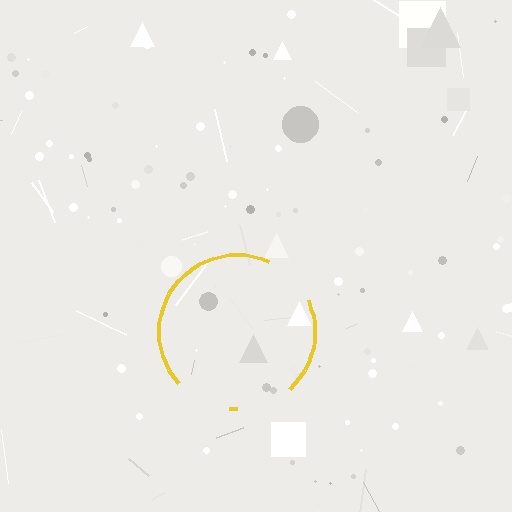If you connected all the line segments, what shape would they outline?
They would outline a circle.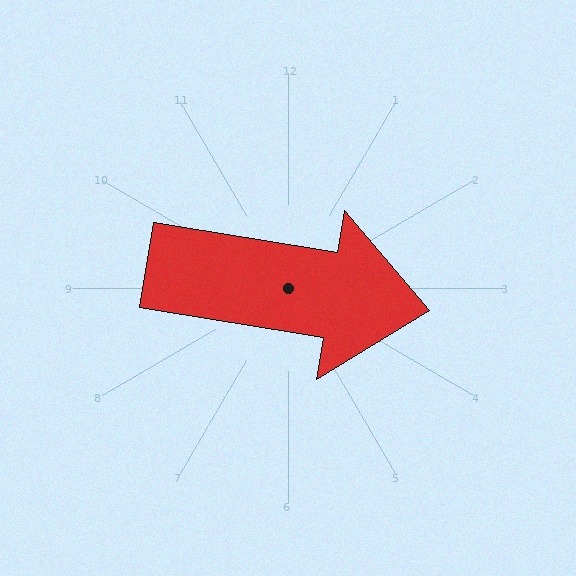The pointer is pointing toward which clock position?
Roughly 3 o'clock.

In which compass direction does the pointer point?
East.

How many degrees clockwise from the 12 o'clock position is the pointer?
Approximately 99 degrees.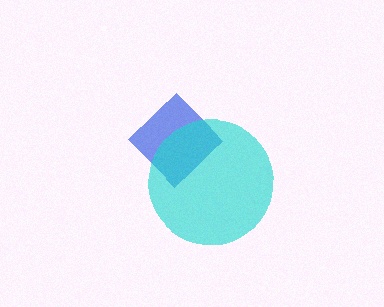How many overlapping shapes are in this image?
There are 2 overlapping shapes in the image.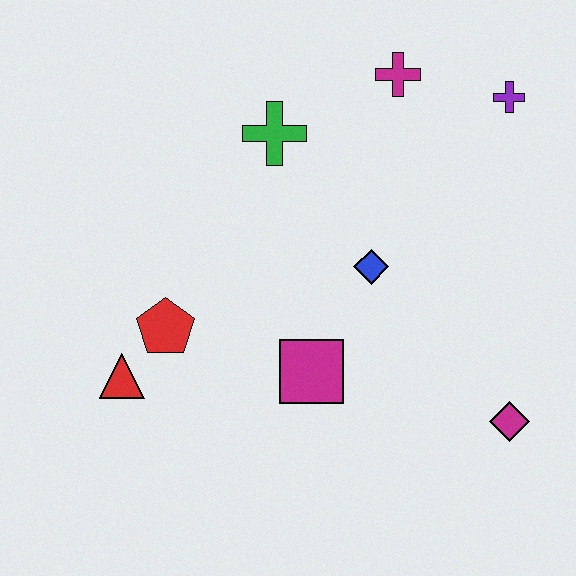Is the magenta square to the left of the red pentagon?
No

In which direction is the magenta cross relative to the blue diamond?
The magenta cross is above the blue diamond.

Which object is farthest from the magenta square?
The purple cross is farthest from the magenta square.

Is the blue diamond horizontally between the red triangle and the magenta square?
No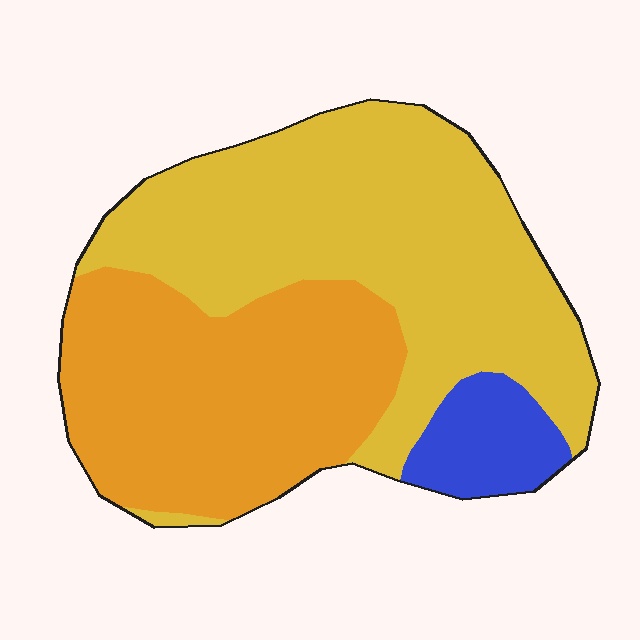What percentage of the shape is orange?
Orange takes up between a quarter and a half of the shape.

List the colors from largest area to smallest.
From largest to smallest: yellow, orange, blue.